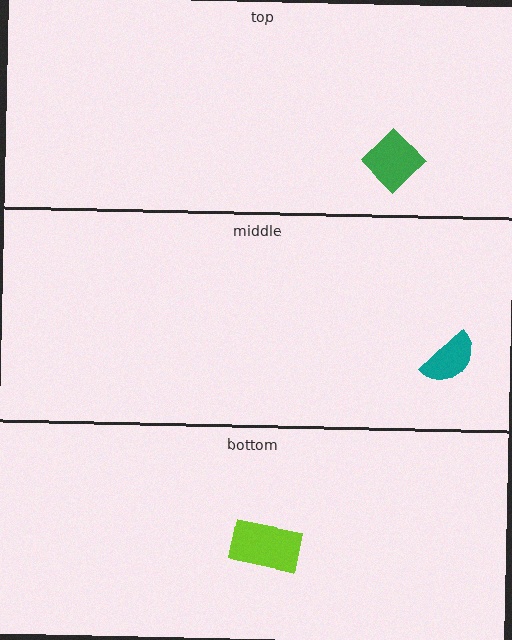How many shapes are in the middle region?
1.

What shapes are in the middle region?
The teal semicircle.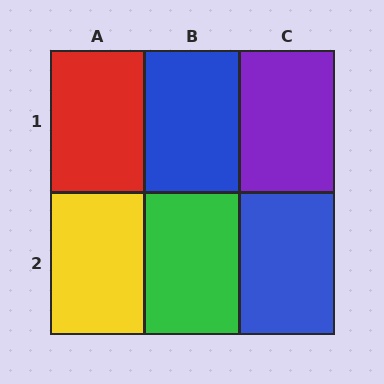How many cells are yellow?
1 cell is yellow.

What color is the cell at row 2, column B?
Green.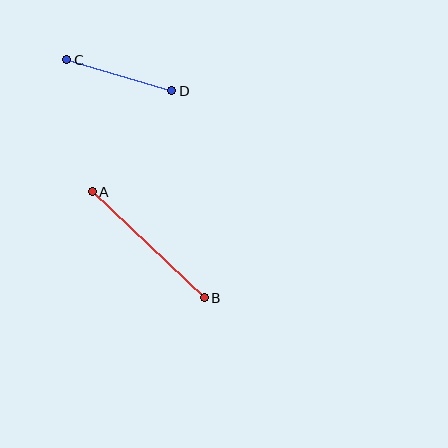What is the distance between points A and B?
The distance is approximately 154 pixels.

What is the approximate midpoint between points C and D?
The midpoint is at approximately (119, 75) pixels.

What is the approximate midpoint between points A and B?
The midpoint is at approximately (148, 245) pixels.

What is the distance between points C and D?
The distance is approximately 110 pixels.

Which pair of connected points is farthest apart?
Points A and B are farthest apart.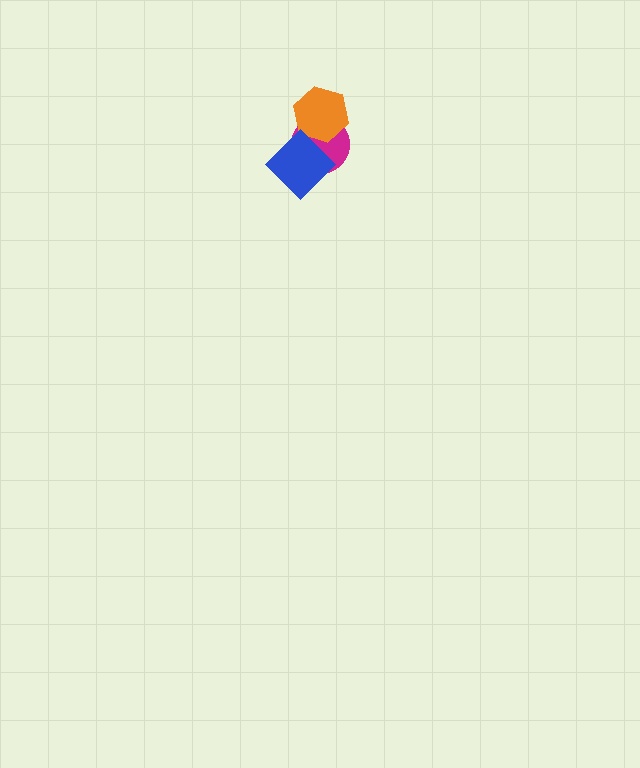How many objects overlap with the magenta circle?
2 objects overlap with the magenta circle.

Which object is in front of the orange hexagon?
The blue diamond is in front of the orange hexagon.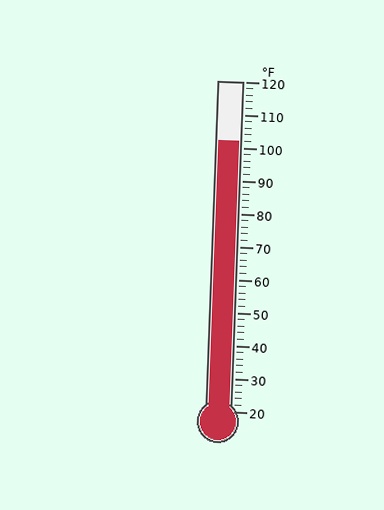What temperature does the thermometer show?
The thermometer shows approximately 102°F.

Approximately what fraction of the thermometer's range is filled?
The thermometer is filled to approximately 80% of its range.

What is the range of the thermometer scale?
The thermometer scale ranges from 20°F to 120°F.